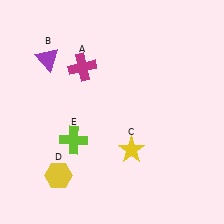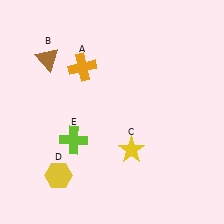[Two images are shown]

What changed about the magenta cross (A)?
In Image 1, A is magenta. In Image 2, it changed to orange.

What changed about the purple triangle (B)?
In Image 1, B is purple. In Image 2, it changed to brown.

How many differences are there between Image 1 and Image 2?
There are 2 differences between the two images.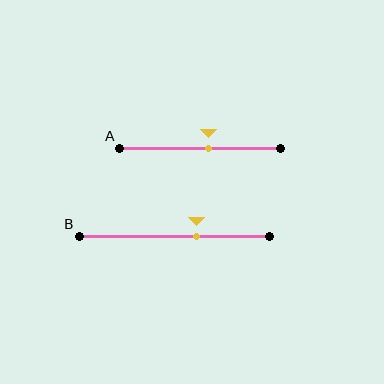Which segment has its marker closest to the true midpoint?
Segment A has its marker closest to the true midpoint.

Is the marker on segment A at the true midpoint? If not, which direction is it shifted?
No, the marker on segment A is shifted to the right by about 5% of the segment length.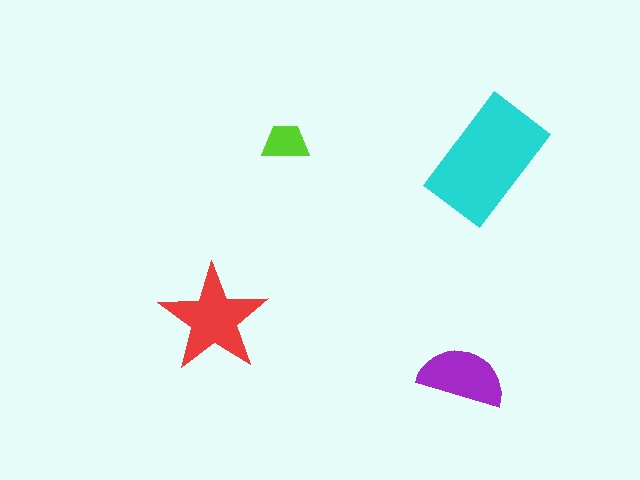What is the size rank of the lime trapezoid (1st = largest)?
4th.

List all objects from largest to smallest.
The cyan rectangle, the red star, the purple semicircle, the lime trapezoid.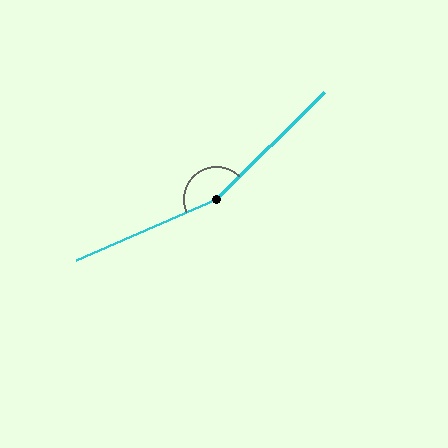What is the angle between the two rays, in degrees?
Approximately 159 degrees.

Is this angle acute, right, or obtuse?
It is obtuse.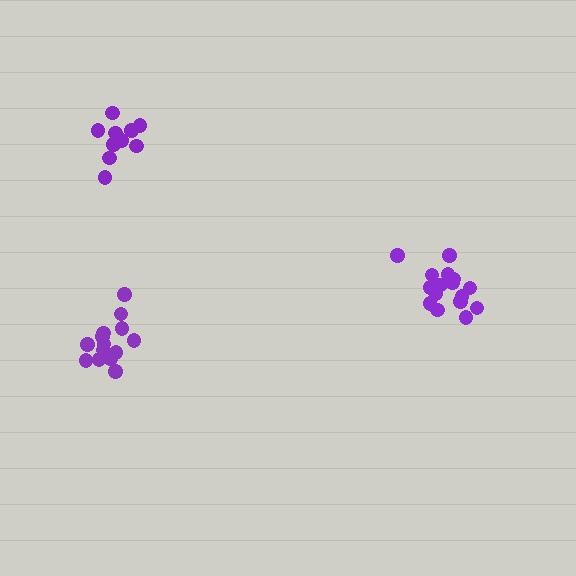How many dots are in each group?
Group 1: 10 dots, Group 2: 14 dots, Group 3: 16 dots (40 total).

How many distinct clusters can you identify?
There are 3 distinct clusters.